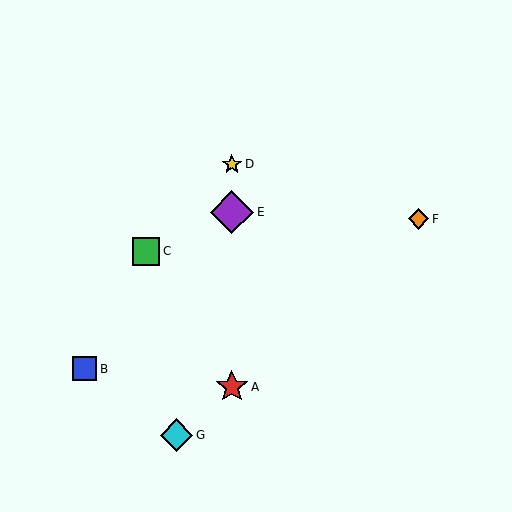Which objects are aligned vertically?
Objects A, D, E are aligned vertically.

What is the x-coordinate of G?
Object G is at x≈177.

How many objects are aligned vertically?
3 objects (A, D, E) are aligned vertically.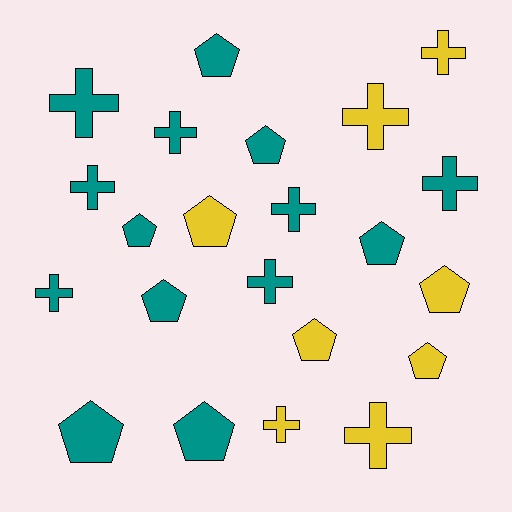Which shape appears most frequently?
Pentagon, with 11 objects.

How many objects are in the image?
There are 22 objects.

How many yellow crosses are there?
There are 4 yellow crosses.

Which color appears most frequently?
Teal, with 14 objects.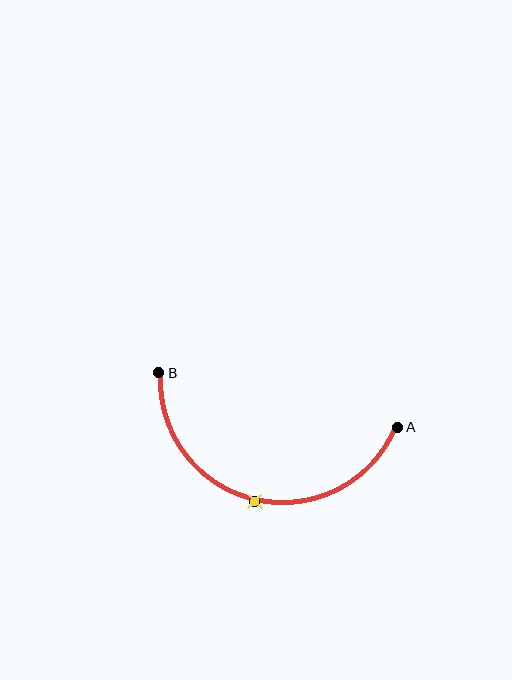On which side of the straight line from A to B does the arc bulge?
The arc bulges below the straight line connecting A and B.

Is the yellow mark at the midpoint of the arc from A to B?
Yes. The yellow mark lies on the arc at equal arc-length from both A and B — it is the arc midpoint.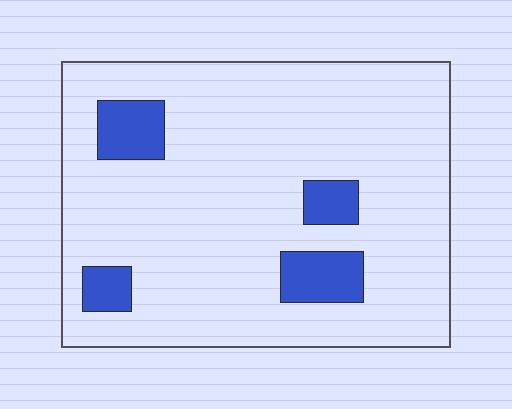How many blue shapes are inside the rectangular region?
4.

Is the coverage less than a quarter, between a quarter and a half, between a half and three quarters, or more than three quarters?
Less than a quarter.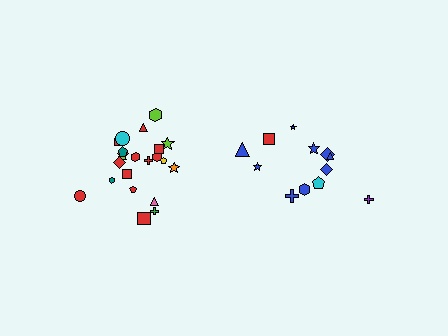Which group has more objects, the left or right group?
The left group.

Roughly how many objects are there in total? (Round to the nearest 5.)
Roughly 35 objects in total.